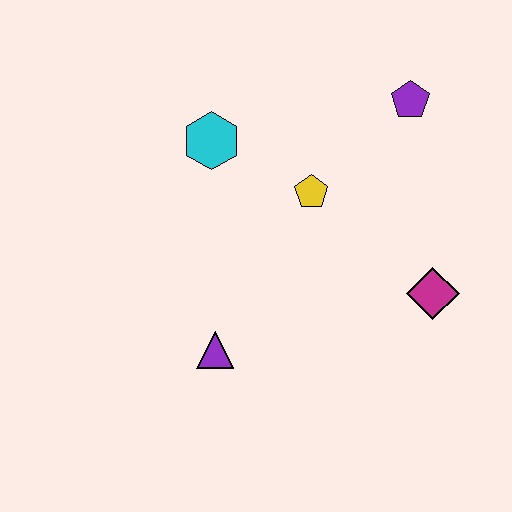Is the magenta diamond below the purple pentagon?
Yes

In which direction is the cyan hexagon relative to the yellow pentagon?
The cyan hexagon is to the left of the yellow pentagon.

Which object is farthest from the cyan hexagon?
The magenta diamond is farthest from the cyan hexagon.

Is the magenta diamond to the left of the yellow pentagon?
No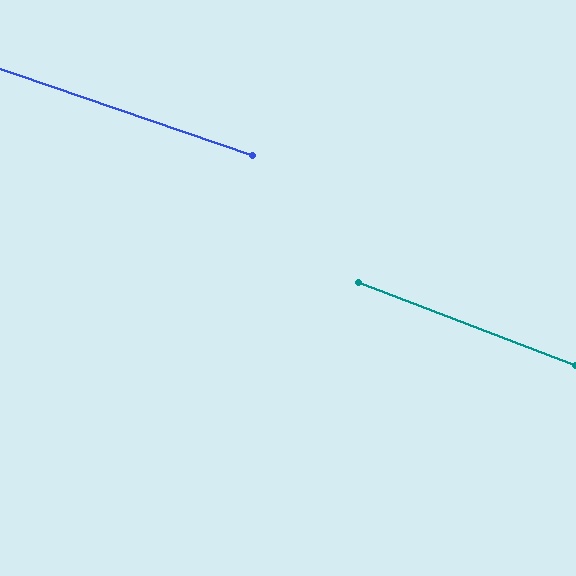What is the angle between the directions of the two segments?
Approximately 2 degrees.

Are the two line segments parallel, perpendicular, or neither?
Parallel — their directions differ by only 1.9°.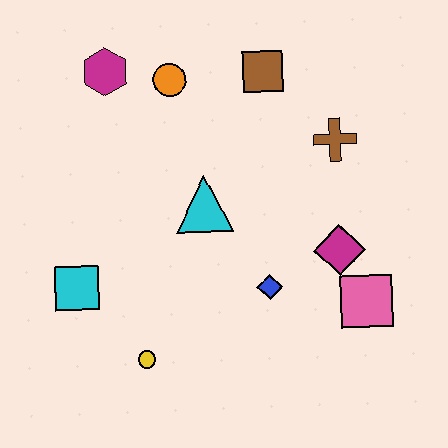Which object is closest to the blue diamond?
The magenta diamond is closest to the blue diamond.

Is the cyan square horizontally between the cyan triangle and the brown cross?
No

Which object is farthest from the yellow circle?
The brown square is farthest from the yellow circle.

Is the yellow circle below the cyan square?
Yes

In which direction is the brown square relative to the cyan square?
The brown square is above the cyan square.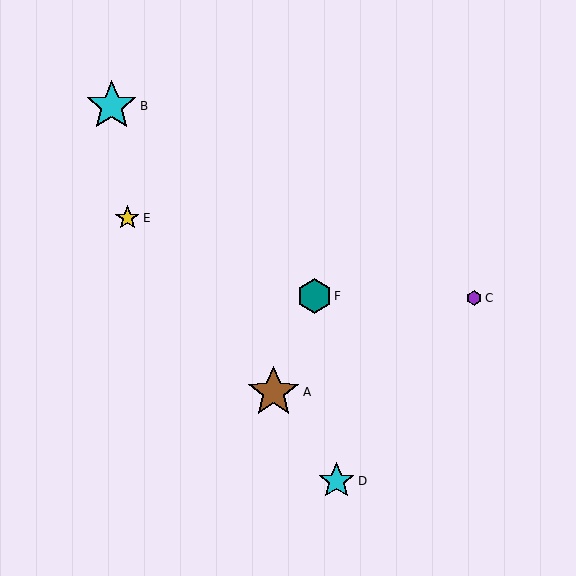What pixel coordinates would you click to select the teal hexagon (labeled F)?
Click at (314, 296) to select the teal hexagon F.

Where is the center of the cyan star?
The center of the cyan star is at (112, 106).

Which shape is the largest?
The brown star (labeled A) is the largest.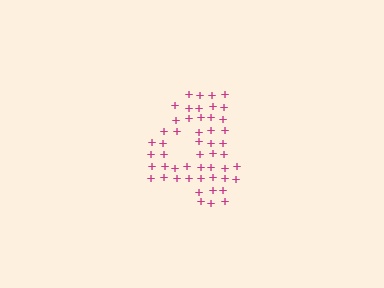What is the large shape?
The large shape is the digit 4.